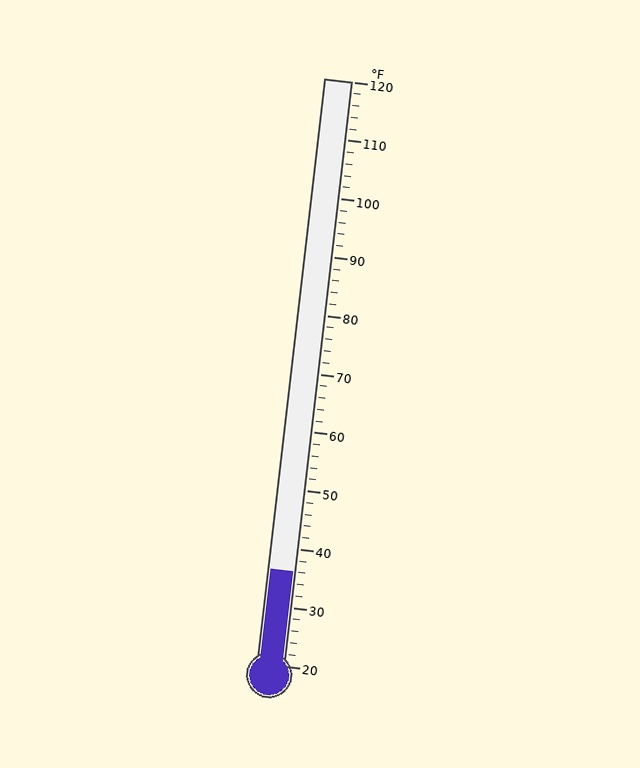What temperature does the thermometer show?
The thermometer shows approximately 36°F.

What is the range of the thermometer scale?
The thermometer scale ranges from 20°F to 120°F.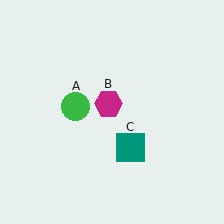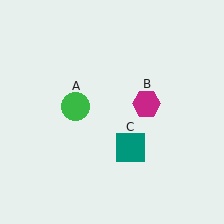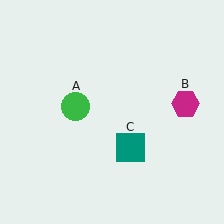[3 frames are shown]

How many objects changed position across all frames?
1 object changed position: magenta hexagon (object B).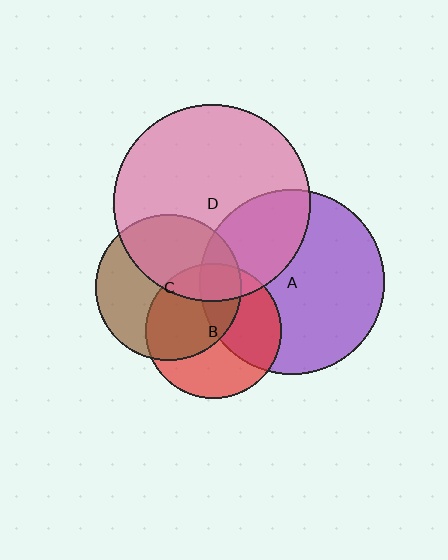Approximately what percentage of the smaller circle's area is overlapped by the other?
Approximately 20%.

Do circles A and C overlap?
Yes.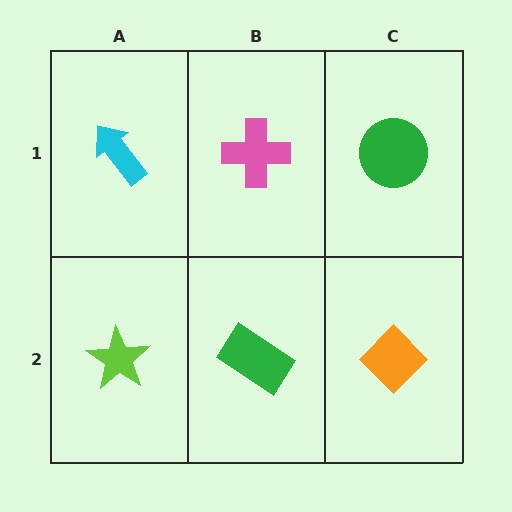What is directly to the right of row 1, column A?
A pink cross.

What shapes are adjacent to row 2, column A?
A cyan arrow (row 1, column A), a green rectangle (row 2, column B).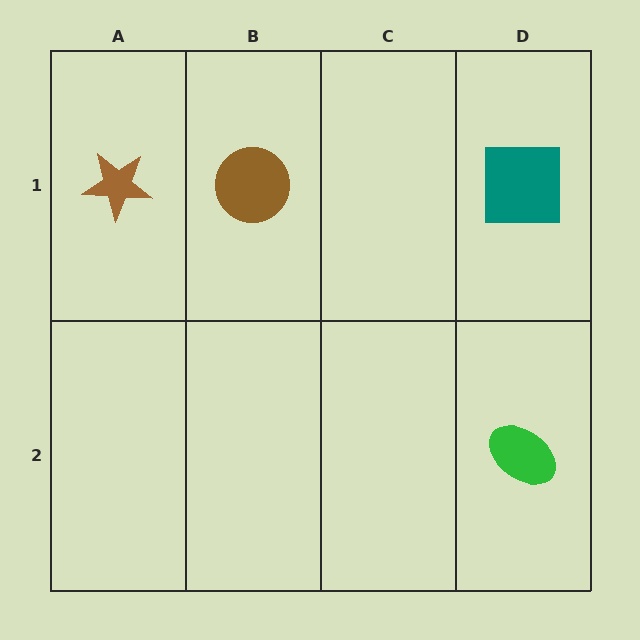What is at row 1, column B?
A brown circle.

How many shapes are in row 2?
1 shape.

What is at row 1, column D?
A teal square.